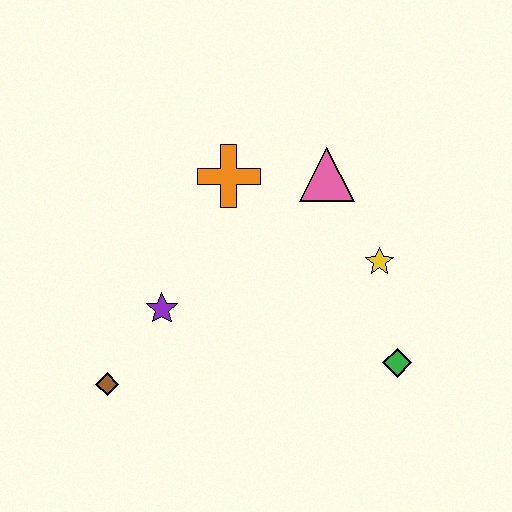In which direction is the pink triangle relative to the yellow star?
The pink triangle is above the yellow star.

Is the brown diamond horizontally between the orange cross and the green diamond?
No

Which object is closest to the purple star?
The brown diamond is closest to the purple star.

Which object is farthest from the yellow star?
The brown diamond is farthest from the yellow star.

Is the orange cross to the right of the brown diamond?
Yes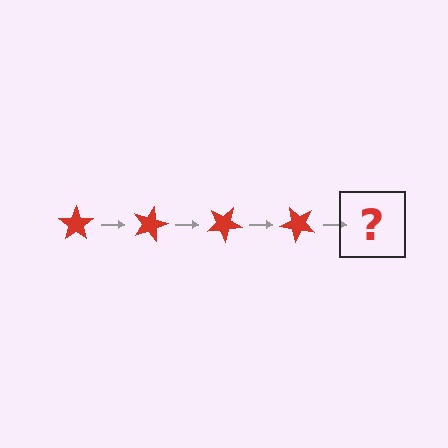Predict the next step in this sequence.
The next step is a red star rotated 60 degrees.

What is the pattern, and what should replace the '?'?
The pattern is that the star rotates 15 degrees each step. The '?' should be a red star rotated 60 degrees.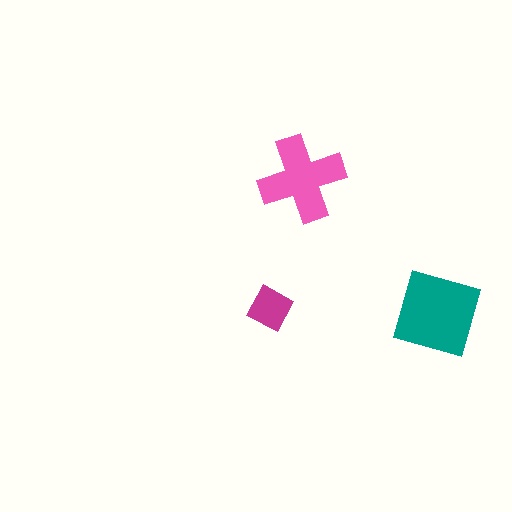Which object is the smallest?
The magenta diamond.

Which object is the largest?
The teal square.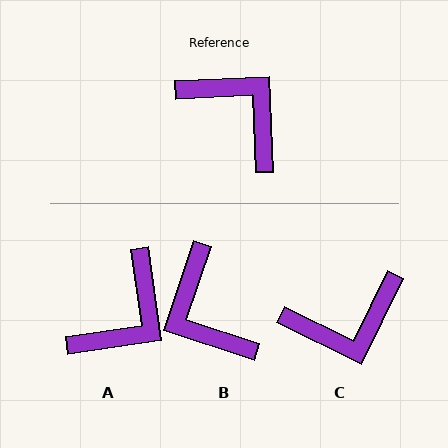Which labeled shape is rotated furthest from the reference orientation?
B, about 159 degrees away.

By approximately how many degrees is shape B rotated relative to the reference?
Approximately 159 degrees counter-clockwise.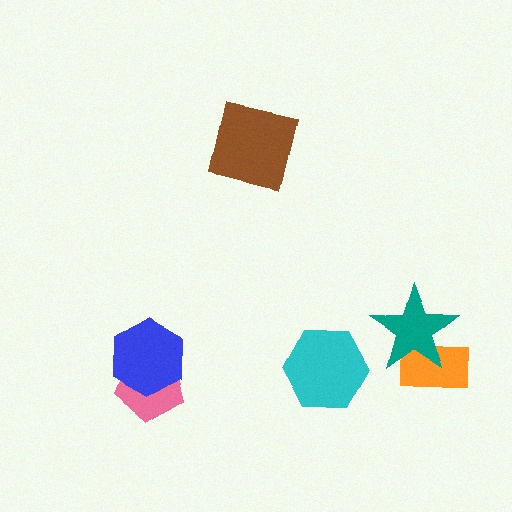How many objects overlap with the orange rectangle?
1 object overlaps with the orange rectangle.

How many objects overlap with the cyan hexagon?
0 objects overlap with the cyan hexagon.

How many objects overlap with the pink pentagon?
1 object overlaps with the pink pentagon.